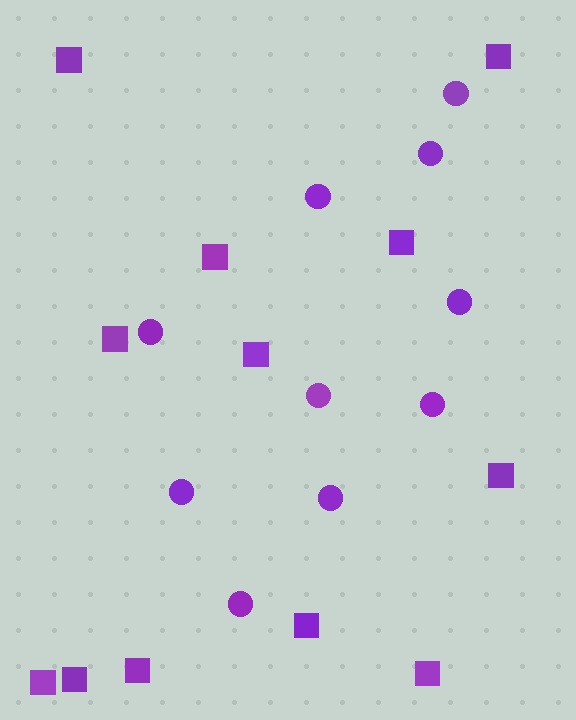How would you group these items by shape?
There are 2 groups: one group of circles (10) and one group of squares (12).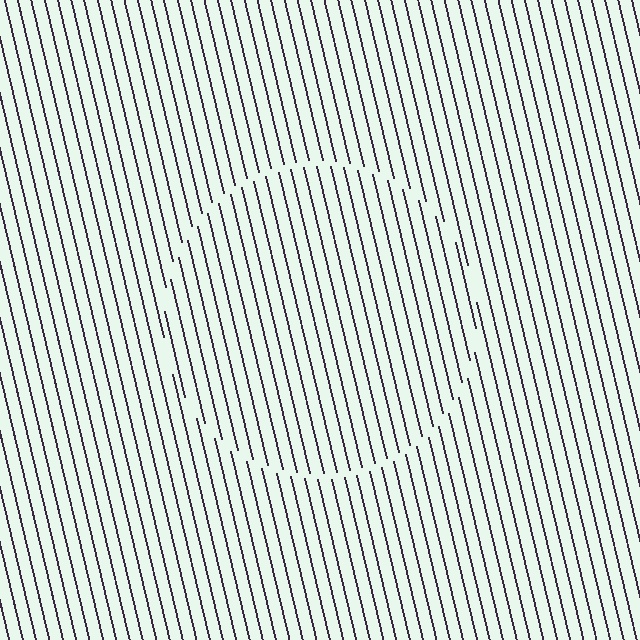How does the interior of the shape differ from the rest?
The interior of the shape contains the same grating, shifted by half a period — the contour is defined by the phase discontinuity where line-ends from the inner and outer gratings abut.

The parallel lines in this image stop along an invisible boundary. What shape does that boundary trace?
An illusory circle. The interior of the shape contains the same grating, shifted by half a period — the contour is defined by the phase discontinuity where line-ends from the inner and outer gratings abut.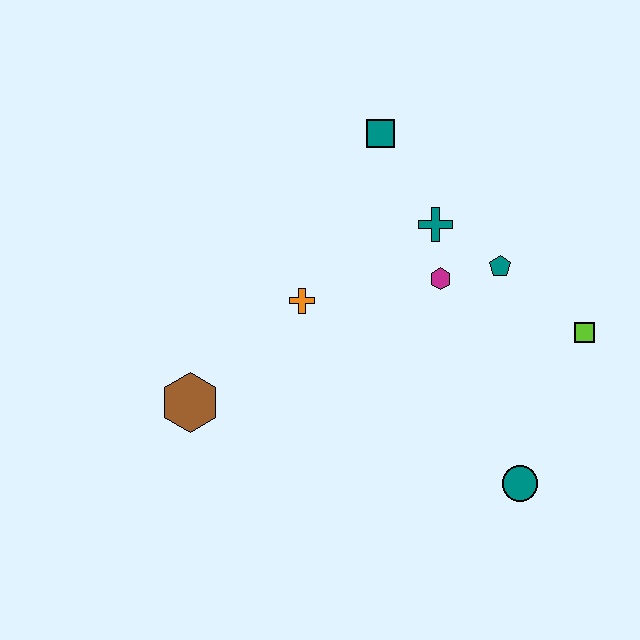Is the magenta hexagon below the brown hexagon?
No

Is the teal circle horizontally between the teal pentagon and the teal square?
No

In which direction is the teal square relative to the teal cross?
The teal square is above the teal cross.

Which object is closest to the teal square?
The teal cross is closest to the teal square.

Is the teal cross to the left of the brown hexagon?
No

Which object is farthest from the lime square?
The brown hexagon is farthest from the lime square.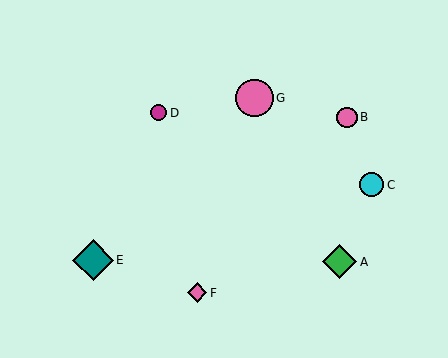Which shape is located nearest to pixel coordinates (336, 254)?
The green diamond (labeled A) at (340, 262) is nearest to that location.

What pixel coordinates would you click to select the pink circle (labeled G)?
Click at (254, 98) to select the pink circle G.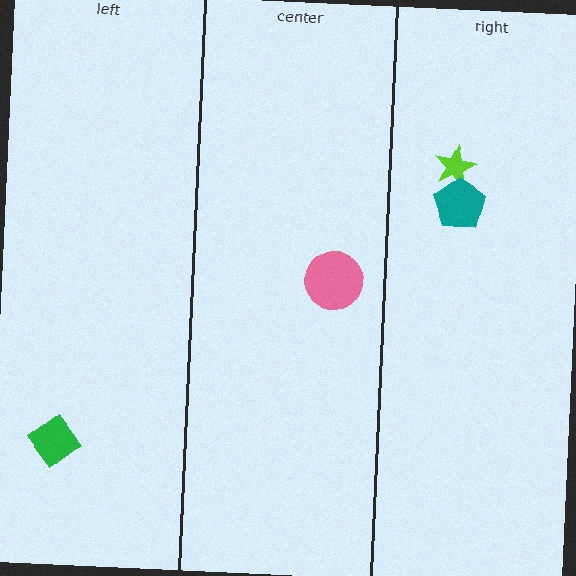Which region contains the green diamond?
The left region.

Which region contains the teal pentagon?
The right region.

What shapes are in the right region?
The lime star, the teal pentagon.